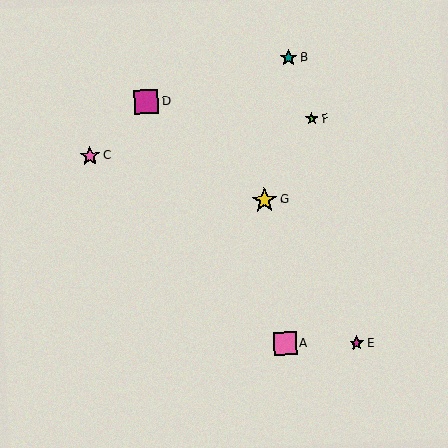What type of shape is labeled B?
Shape B is a teal star.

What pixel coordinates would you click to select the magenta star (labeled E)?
Click at (357, 343) to select the magenta star E.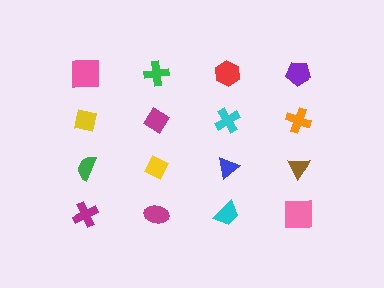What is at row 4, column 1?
A magenta cross.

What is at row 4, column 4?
A pink square.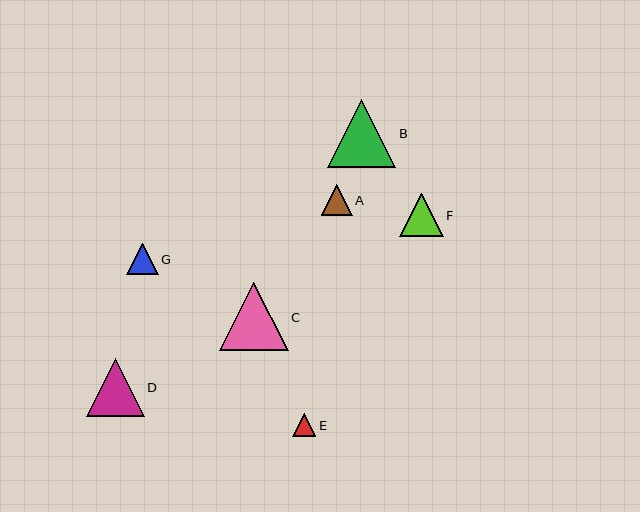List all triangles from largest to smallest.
From largest to smallest: C, B, D, F, G, A, E.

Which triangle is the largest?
Triangle C is the largest with a size of approximately 69 pixels.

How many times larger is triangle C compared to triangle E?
Triangle C is approximately 3.0 times the size of triangle E.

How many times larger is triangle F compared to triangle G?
Triangle F is approximately 1.4 times the size of triangle G.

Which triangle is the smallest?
Triangle E is the smallest with a size of approximately 23 pixels.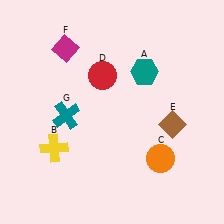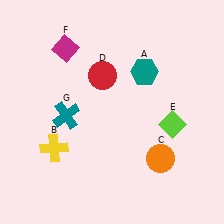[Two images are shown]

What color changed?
The diamond (E) changed from brown in Image 1 to lime in Image 2.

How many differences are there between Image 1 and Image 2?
There is 1 difference between the two images.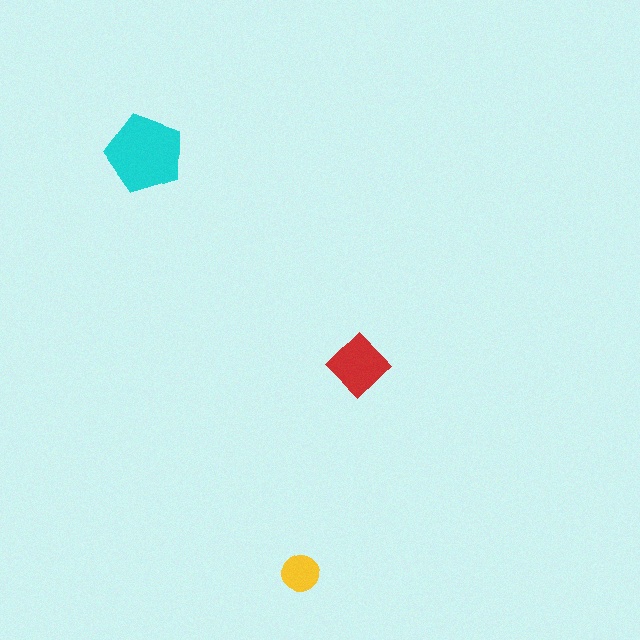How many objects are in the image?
There are 3 objects in the image.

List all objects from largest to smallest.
The cyan pentagon, the red diamond, the yellow circle.